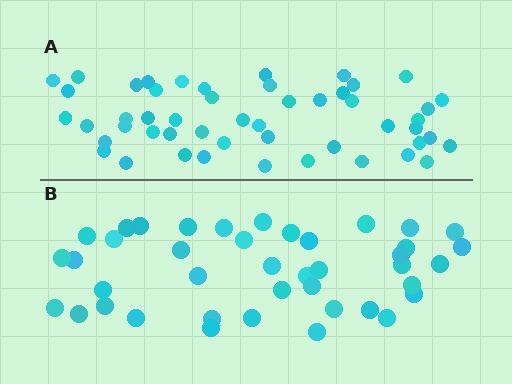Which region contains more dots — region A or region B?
Region A (the top region) has more dots.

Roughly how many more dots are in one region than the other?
Region A has roughly 8 or so more dots than region B.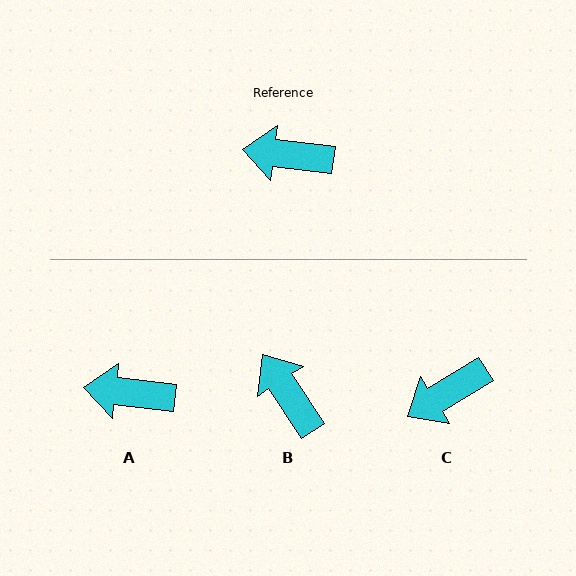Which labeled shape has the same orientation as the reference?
A.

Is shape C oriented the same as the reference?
No, it is off by about 38 degrees.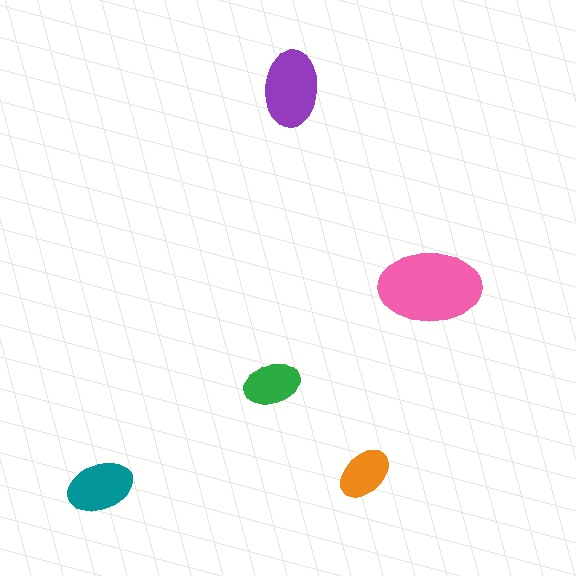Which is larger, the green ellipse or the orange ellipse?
The green one.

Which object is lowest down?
The teal ellipse is bottommost.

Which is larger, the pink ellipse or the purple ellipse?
The pink one.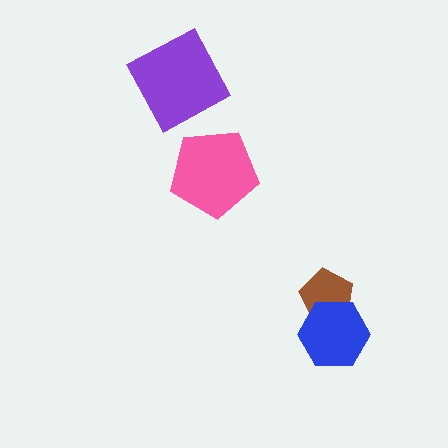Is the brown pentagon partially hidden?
Yes, it is partially covered by another shape.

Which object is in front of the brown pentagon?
The blue hexagon is in front of the brown pentagon.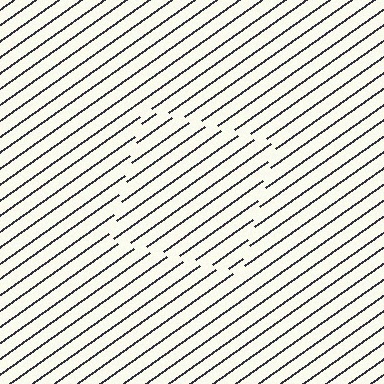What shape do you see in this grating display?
An illusory square. The interior of the shape contains the same grating, shifted by half a period — the contour is defined by the phase discontinuity where line-ends from the inner and outer gratings abut.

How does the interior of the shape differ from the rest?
The interior of the shape contains the same grating, shifted by half a period — the contour is defined by the phase discontinuity where line-ends from the inner and outer gratings abut.